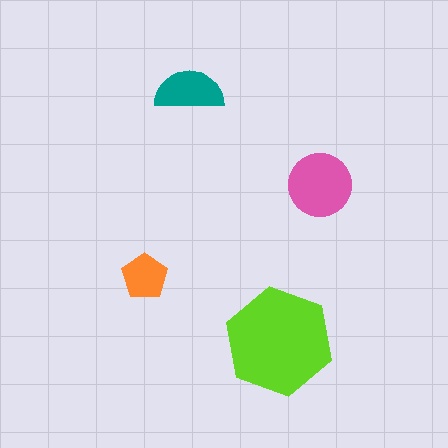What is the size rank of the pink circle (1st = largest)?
2nd.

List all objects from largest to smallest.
The lime hexagon, the pink circle, the teal semicircle, the orange pentagon.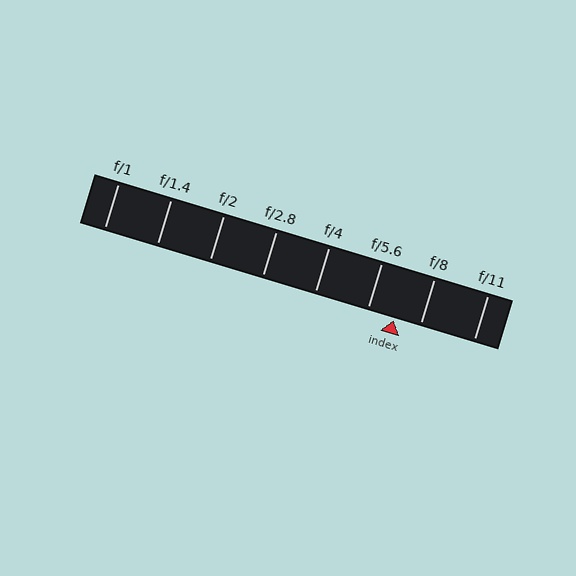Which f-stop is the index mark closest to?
The index mark is closest to f/5.6.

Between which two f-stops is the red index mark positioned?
The index mark is between f/5.6 and f/8.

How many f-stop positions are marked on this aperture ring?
There are 8 f-stop positions marked.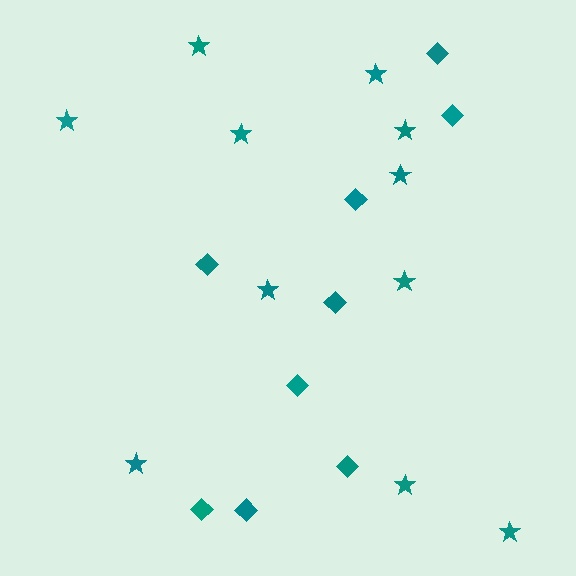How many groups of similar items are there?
There are 2 groups: one group of stars (11) and one group of diamonds (9).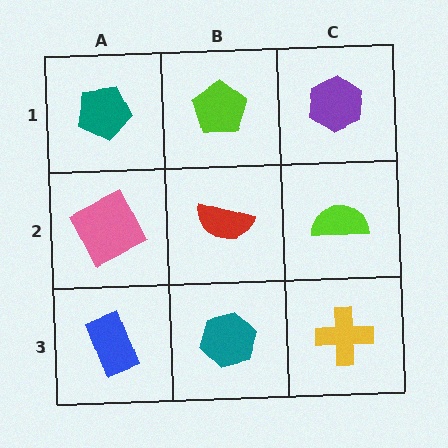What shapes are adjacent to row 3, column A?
A pink square (row 2, column A), a teal hexagon (row 3, column B).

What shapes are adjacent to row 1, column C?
A lime semicircle (row 2, column C), a lime pentagon (row 1, column B).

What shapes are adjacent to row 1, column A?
A pink square (row 2, column A), a lime pentagon (row 1, column B).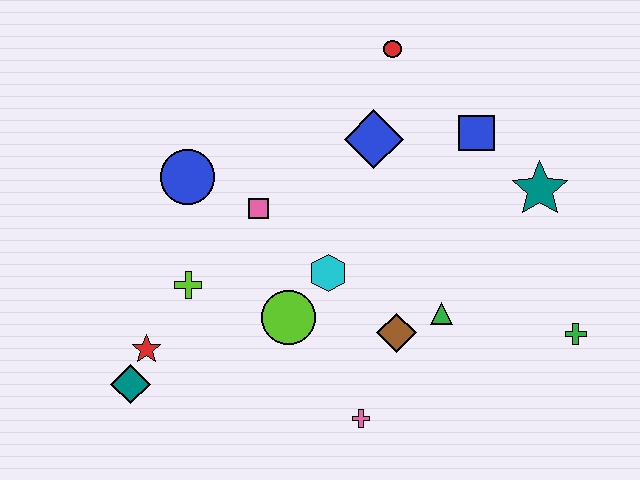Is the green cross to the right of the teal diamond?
Yes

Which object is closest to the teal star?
The blue square is closest to the teal star.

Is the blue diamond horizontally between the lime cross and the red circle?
Yes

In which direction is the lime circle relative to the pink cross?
The lime circle is above the pink cross.